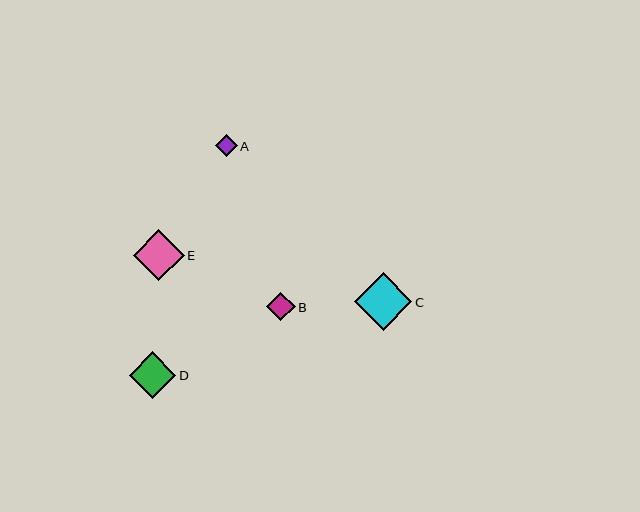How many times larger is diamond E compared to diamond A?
Diamond E is approximately 2.4 times the size of diamond A.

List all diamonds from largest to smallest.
From largest to smallest: C, E, D, B, A.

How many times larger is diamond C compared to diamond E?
Diamond C is approximately 1.1 times the size of diamond E.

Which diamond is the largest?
Diamond C is the largest with a size of approximately 58 pixels.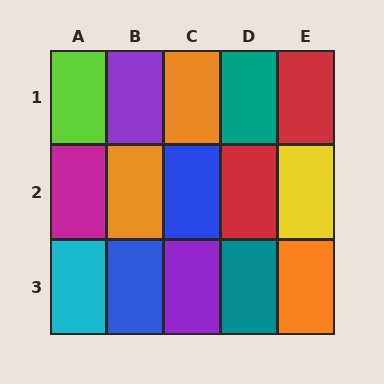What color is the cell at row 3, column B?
Blue.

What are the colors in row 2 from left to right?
Magenta, orange, blue, red, yellow.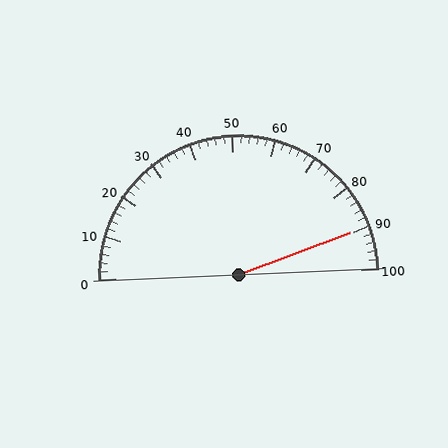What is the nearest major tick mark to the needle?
The nearest major tick mark is 90.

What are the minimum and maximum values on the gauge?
The gauge ranges from 0 to 100.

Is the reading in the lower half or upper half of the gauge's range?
The reading is in the upper half of the range (0 to 100).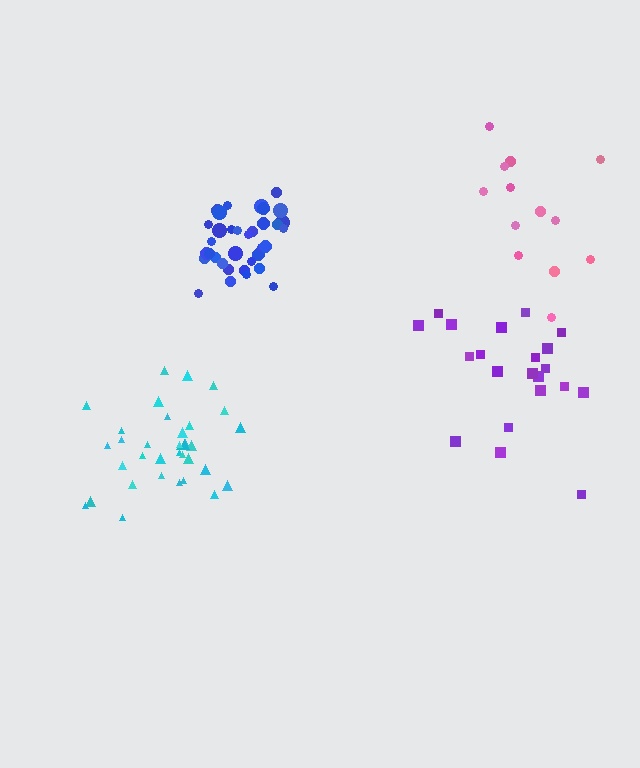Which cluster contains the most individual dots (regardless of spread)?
Blue (35).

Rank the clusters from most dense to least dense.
blue, cyan, purple, pink.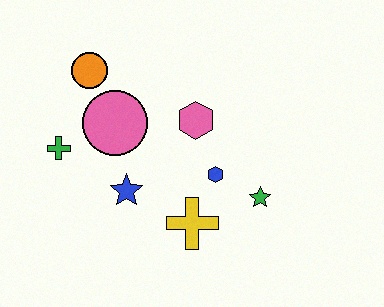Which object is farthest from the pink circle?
The green star is farthest from the pink circle.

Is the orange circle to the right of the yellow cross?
No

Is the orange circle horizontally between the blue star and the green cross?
Yes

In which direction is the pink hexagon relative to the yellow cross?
The pink hexagon is above the yellow cross.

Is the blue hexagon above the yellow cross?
Yes